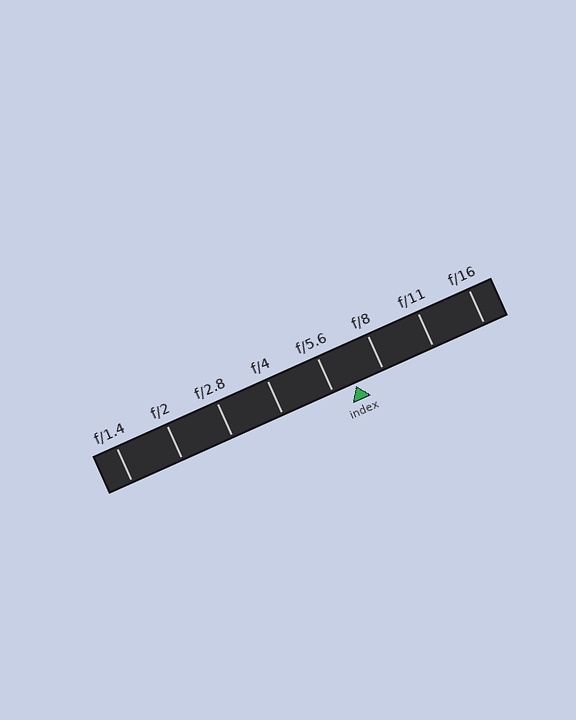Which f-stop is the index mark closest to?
The index mark is closest to f/5.6.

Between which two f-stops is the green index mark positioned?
The index mark is between f/5.6 and f/8.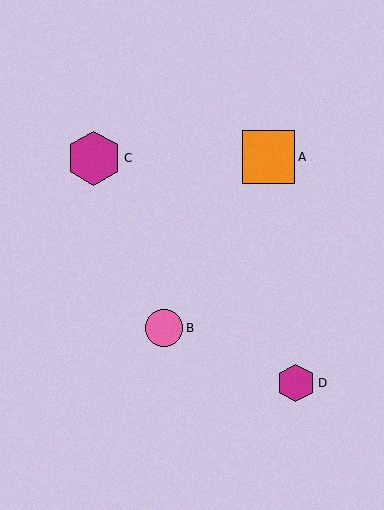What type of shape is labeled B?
Shape B is a pink circle.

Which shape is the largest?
The magenta hexagon (labeled C) is the largest.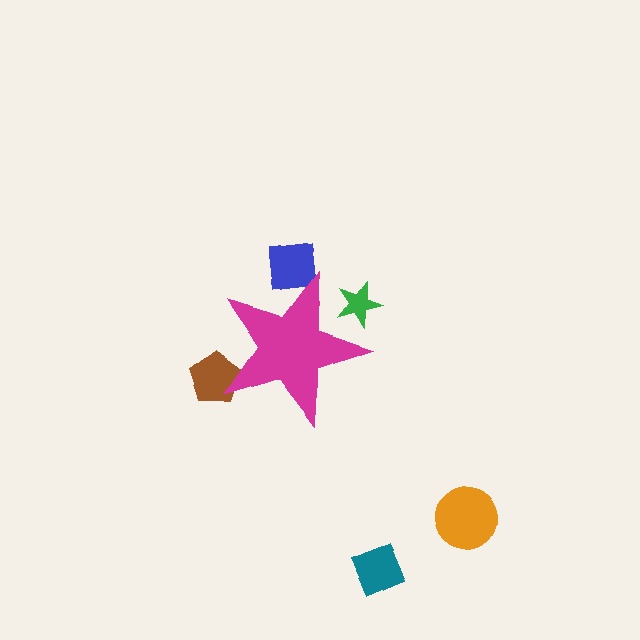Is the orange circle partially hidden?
No, the orange circle is fully visible.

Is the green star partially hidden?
Yes, the green star is partially hidden behind the magenta star.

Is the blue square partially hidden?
Yes, the blue square is partially hidden behind the magenta star.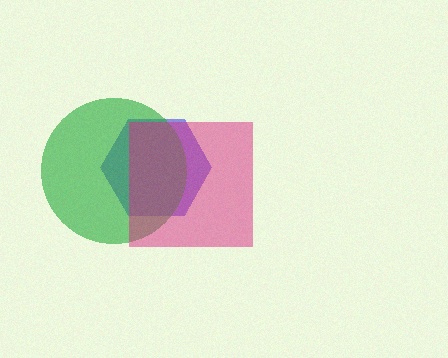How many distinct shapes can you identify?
There are 3 distinct shapes: a blue hexagon, a green circle, a magenta square.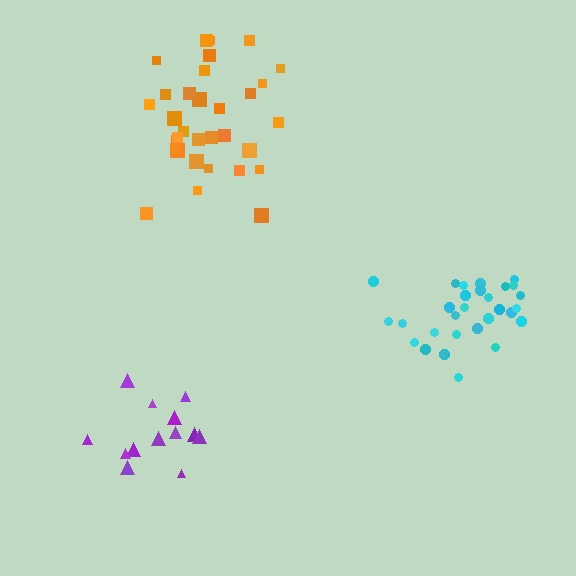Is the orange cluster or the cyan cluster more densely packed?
Cyan.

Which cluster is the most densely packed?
Cyan.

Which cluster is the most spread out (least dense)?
Purple.